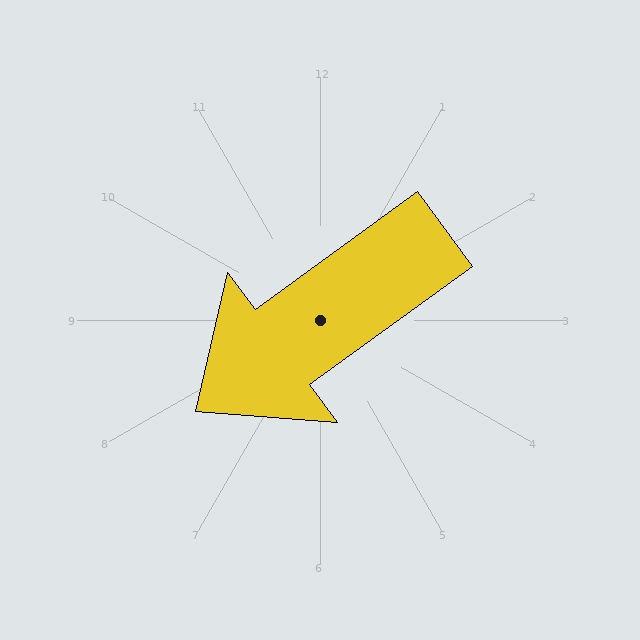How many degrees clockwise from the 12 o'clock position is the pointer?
Approximately 234 degrees.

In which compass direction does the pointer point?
Southwest.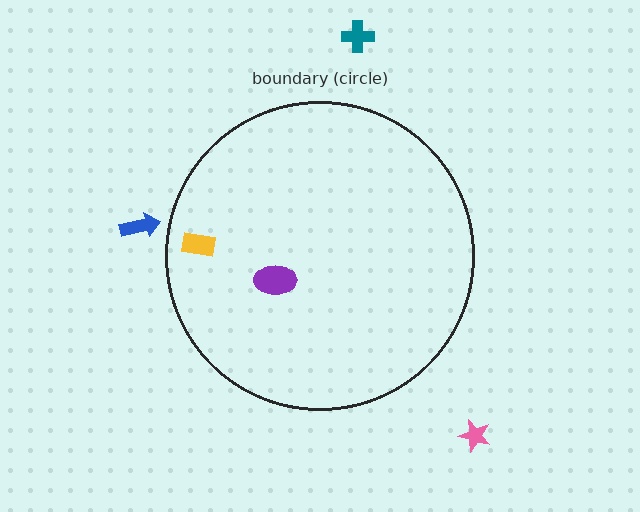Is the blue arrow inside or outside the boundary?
Outside.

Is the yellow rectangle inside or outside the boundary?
Inside.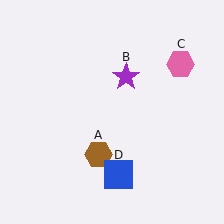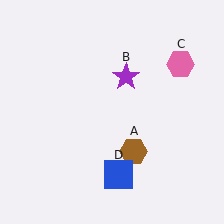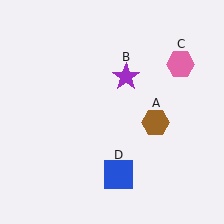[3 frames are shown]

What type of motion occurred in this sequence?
The brown hexagon (object A) rotated counterclockwise around the center of the scene.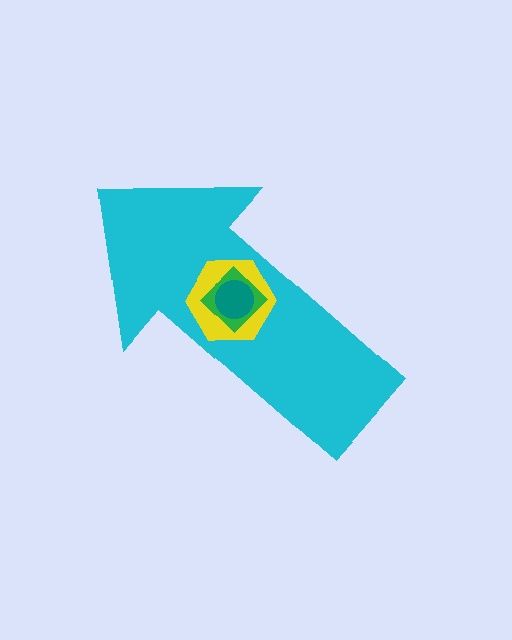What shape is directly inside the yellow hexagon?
The green diamond.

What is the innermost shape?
The teal circle.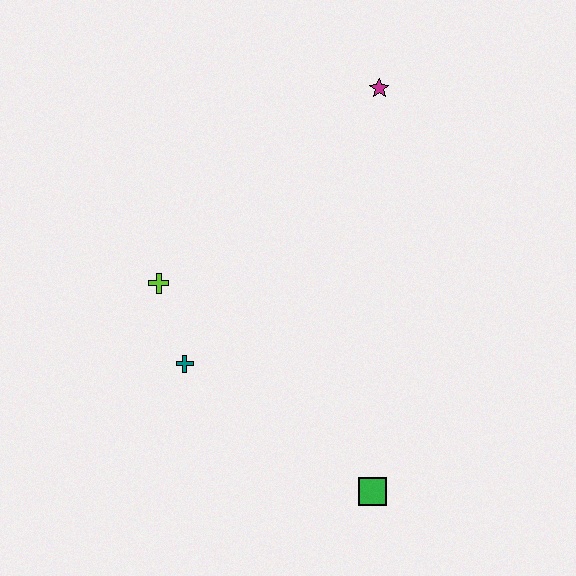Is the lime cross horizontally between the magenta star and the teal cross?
No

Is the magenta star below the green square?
No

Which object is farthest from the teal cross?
The magenta star is farthest from the teal cross.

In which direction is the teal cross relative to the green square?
The teal cross is to the left of the green square.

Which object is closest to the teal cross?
The lime cross is closest to the teal cross.